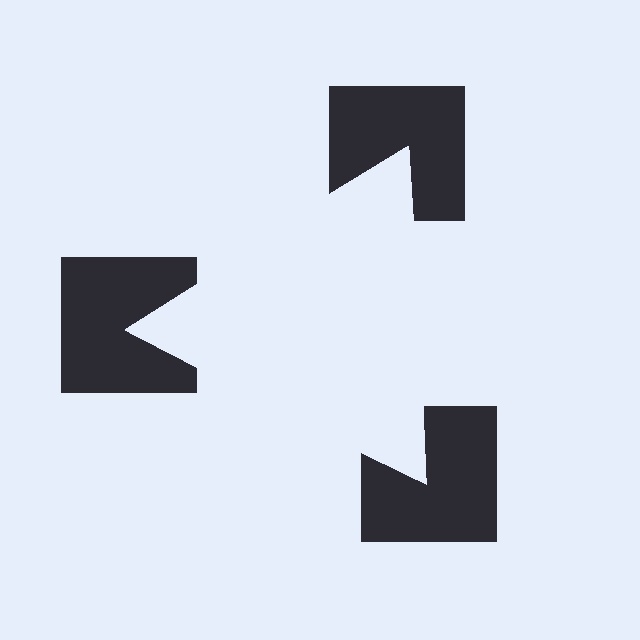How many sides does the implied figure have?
3 sides.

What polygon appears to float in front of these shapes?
An illusory triangle — its edges are inferred from the aligned wedge cuts in the notched squares, not physically drawn.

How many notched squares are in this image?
There are 3 — one at each vertex of the illusory triangle.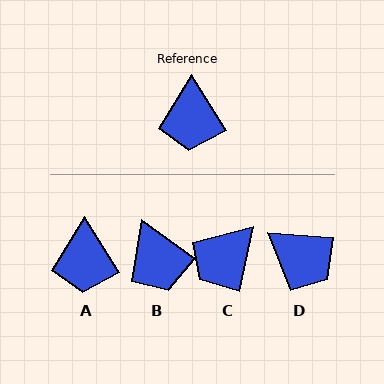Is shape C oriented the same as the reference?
No, it is off by about 44 degrees.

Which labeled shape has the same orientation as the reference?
A.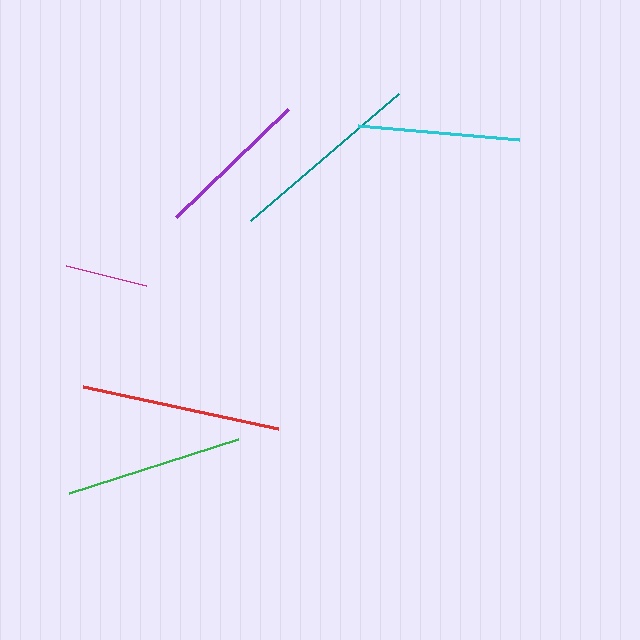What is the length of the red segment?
The red segment is approximately 199 pixels long.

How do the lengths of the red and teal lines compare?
The red and teal lines are approximately the same length.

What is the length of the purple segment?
The purple segment is approximately 155 pixels long.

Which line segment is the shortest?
The magenta line is the shortest at approximately 82 pixels.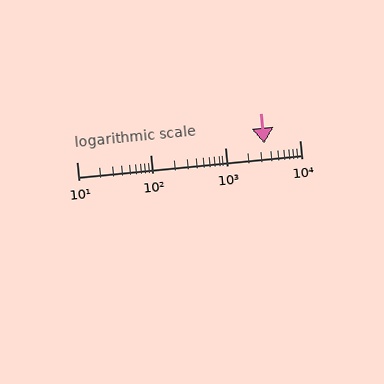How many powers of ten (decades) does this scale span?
The scale spans 3 decades, from 10 to 10000.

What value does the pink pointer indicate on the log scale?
The pointer indicates approximately 3300.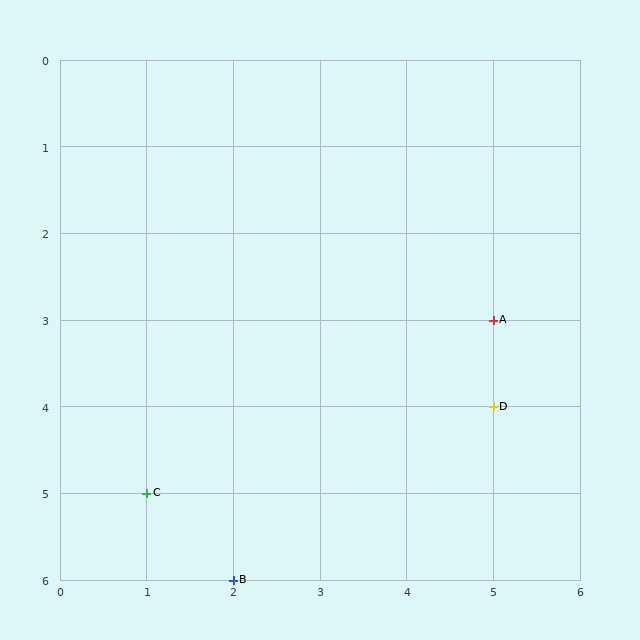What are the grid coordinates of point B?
Point B is at grid coordinates (2, 6).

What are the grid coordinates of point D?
Point D is at grid coordinates (5, 4).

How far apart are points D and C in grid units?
Points D and C are 4 columns and 1 row apart (about 4.1 grid units diagonally).